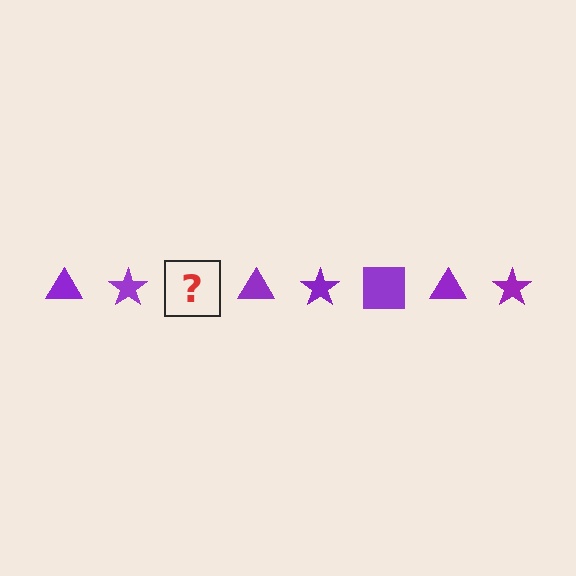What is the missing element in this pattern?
The missing element is a purple square.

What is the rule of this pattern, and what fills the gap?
The rule is that the pattern cycles through triangle, star, square shapes in purple. The gap should be filled with a purple square.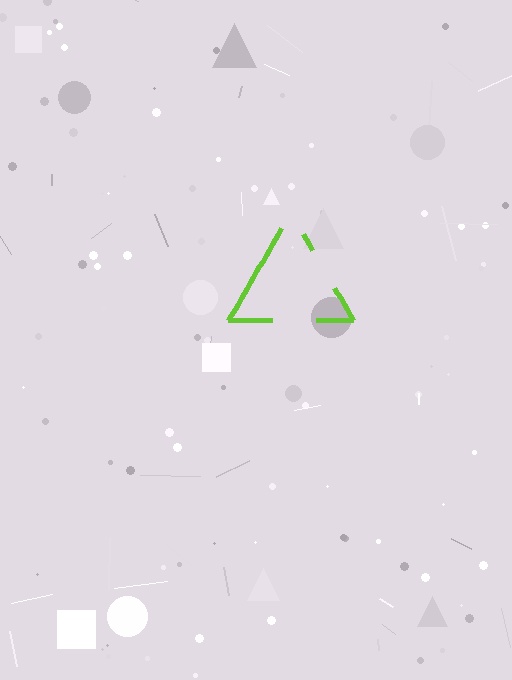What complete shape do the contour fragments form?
The contour fragments form a triangle.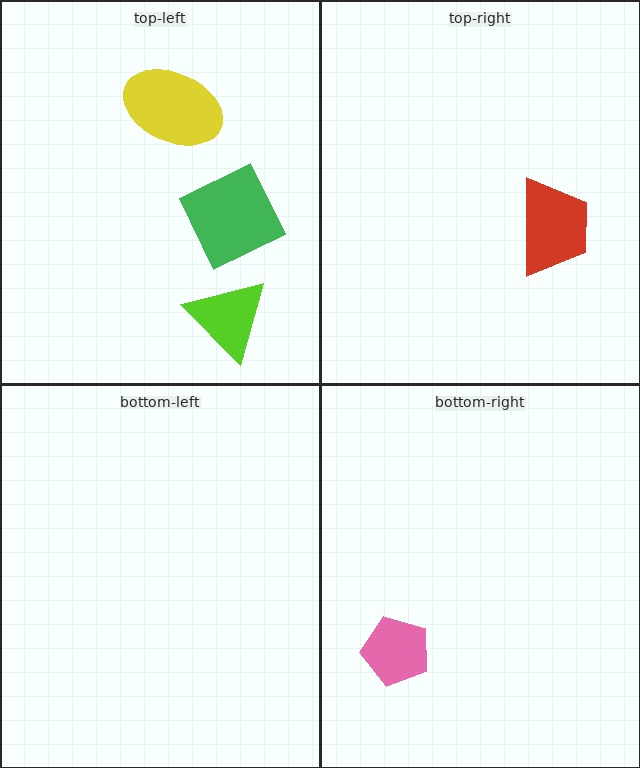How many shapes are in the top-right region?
1.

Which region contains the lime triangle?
The top-left region.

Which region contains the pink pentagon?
The bottom-right region.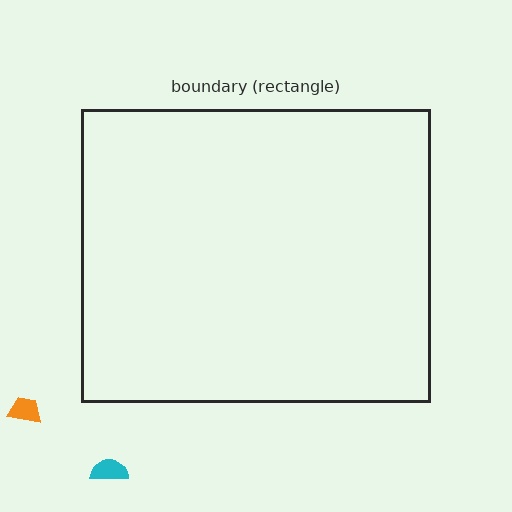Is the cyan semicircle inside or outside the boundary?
Outside.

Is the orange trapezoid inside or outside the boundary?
Outside.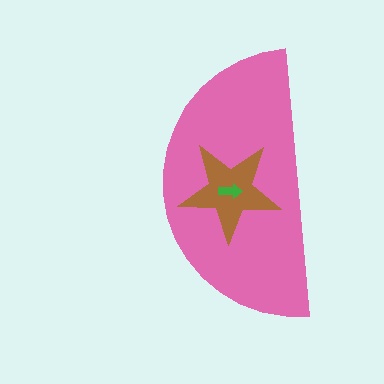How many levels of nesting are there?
3.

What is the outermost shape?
The pink semicircle.